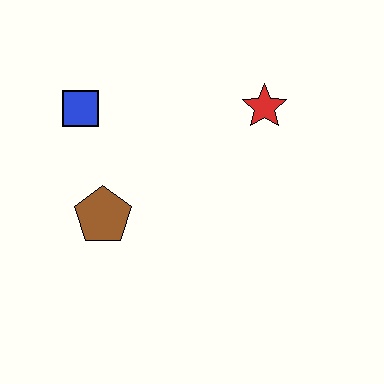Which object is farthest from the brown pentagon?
The red star is farthest from the brown pentagon.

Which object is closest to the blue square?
The brown pentagon is closest to the blue square.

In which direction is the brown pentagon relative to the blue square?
The brown pentagon is below the blue square.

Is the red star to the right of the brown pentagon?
Yes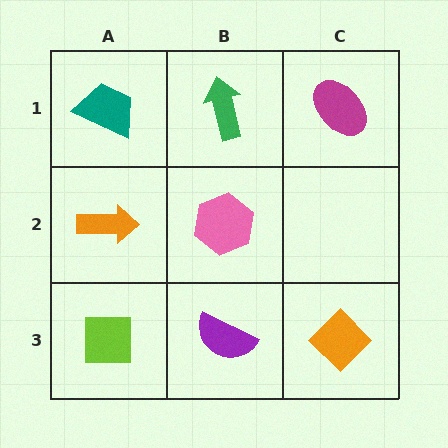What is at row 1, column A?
A teal trapezoid.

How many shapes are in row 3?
3 shapes.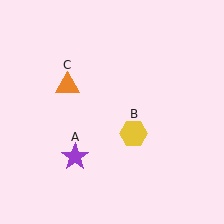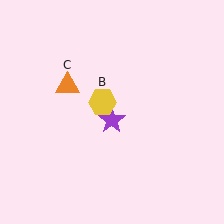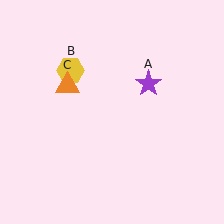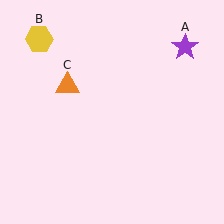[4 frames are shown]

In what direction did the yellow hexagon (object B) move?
The yellow hexagon (object B) moved up and to the left.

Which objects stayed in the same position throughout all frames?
Orange triangle (object C) remained stationary.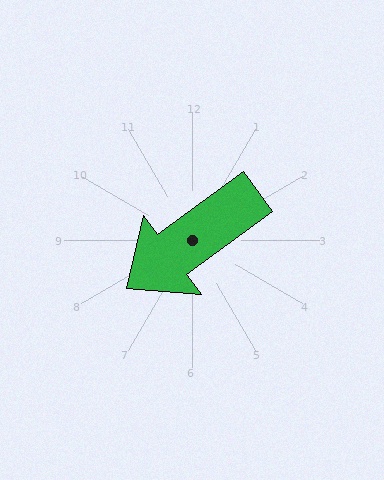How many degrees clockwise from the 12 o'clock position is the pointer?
Approximately 234 degrees.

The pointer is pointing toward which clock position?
Roughly 8 o'clock.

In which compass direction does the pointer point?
Southwest.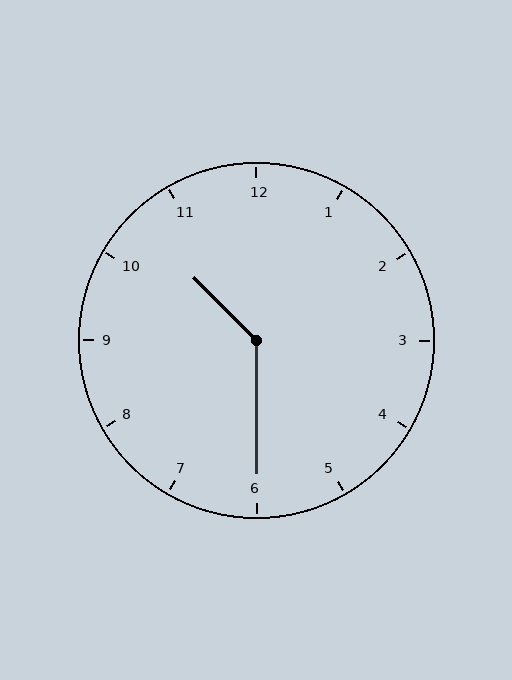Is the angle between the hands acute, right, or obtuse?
It is obtuse.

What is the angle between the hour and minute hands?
Approximately 135 degrees.